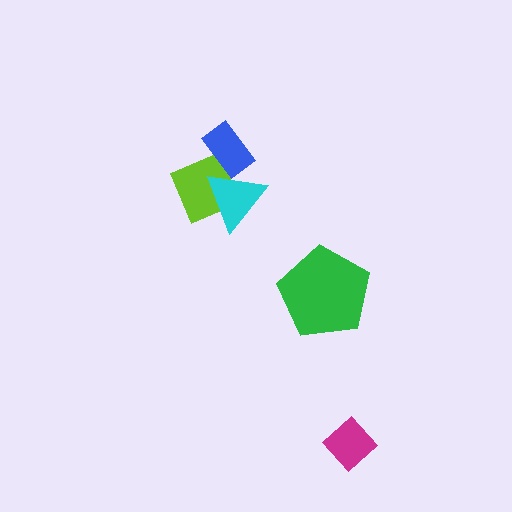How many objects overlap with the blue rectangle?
2 objects overlap with the blue rectangle.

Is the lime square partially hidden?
Yes, it is partially covered by another shape.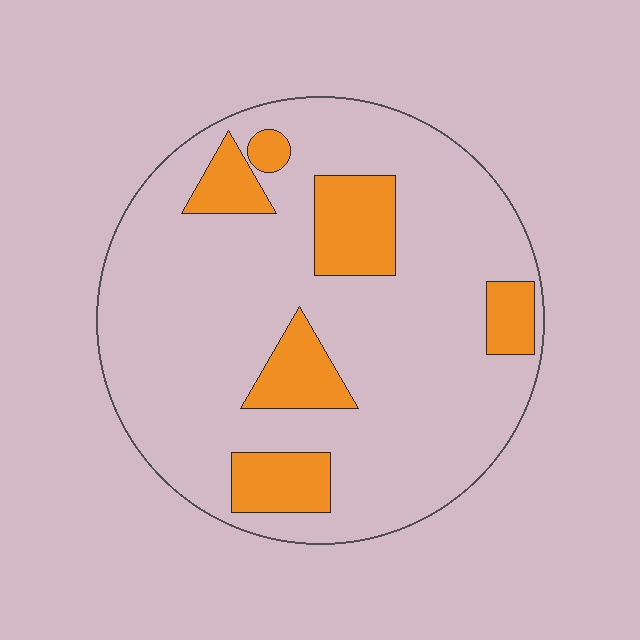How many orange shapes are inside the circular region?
6.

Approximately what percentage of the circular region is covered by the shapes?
Approximately 20%.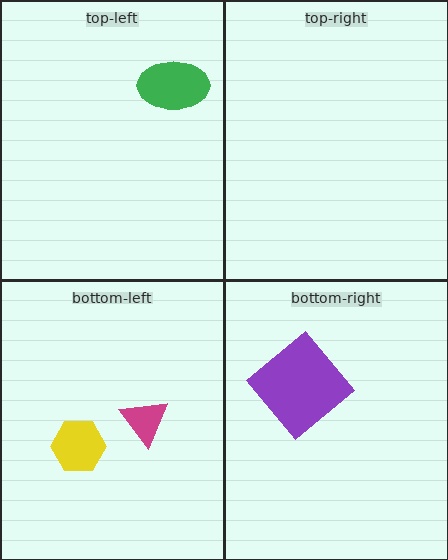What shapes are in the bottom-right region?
The purple diamond.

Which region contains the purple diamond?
The bottom-right region.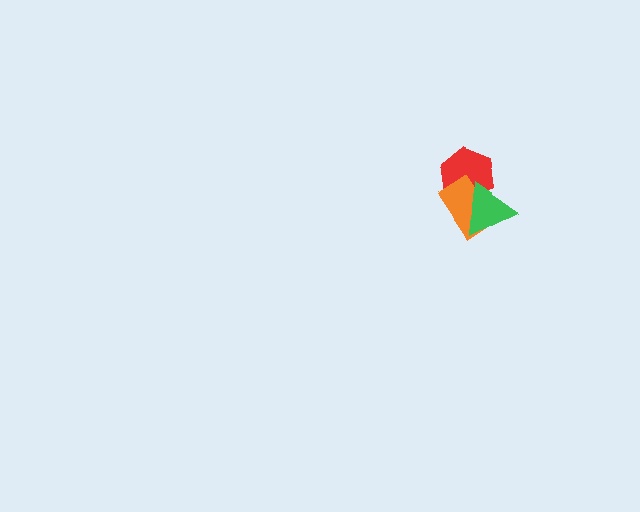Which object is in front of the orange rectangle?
The green triangle is in front of the orange rectangle.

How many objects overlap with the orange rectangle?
2 objects overlap with the orange rectangle.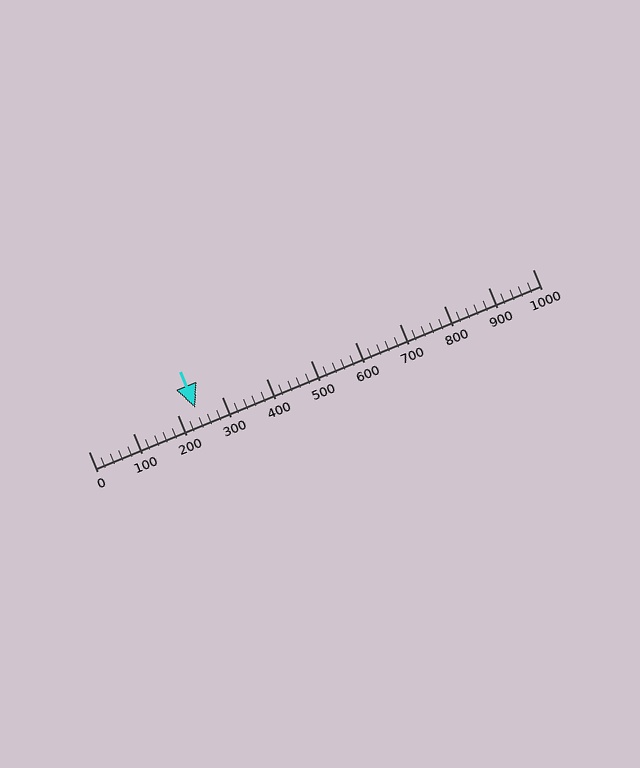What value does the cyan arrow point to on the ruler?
The cyan arrow points to approximately 240.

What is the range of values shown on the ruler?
The ruler shows values from 0 to 1000.